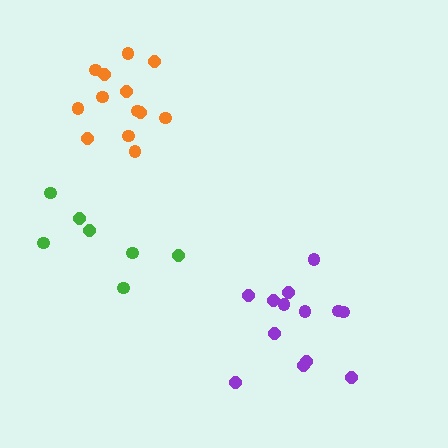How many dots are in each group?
Group 1: 7 dots, Group 2: 13 dots, Group 3: 13 dots (33 total).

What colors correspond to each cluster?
The clusters are colored: green, purple, orange.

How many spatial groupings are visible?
There are 3 spatial groupings.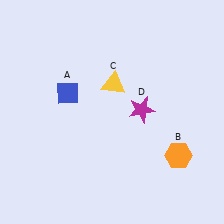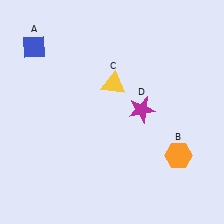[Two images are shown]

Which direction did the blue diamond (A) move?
The blue diamond (A) moved up.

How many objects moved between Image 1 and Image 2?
1 object moved between the two images.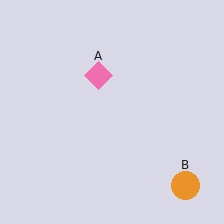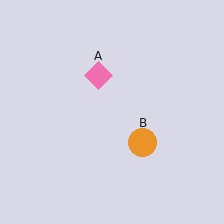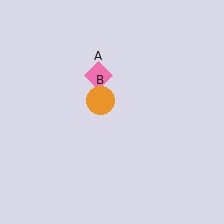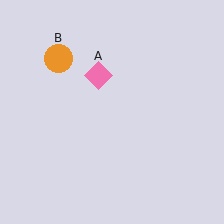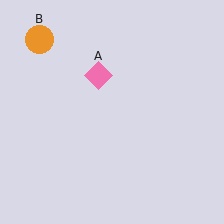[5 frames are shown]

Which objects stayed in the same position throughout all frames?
Pink diamond (object A) remained stationary.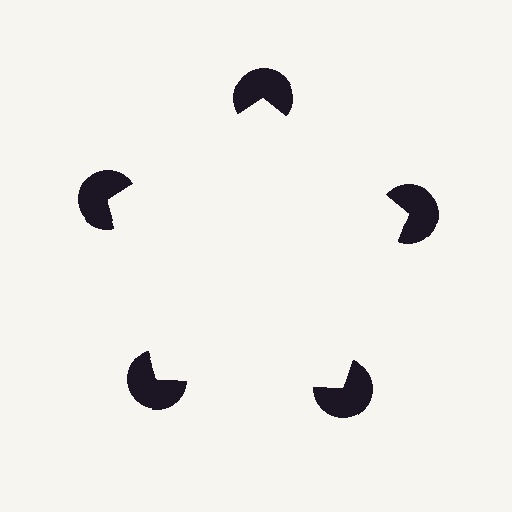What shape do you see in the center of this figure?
An illusory pentagon — its edges are inferred from the aligned wedge cuts in the pac-man discs, not physically drawn.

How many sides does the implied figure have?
5 sides.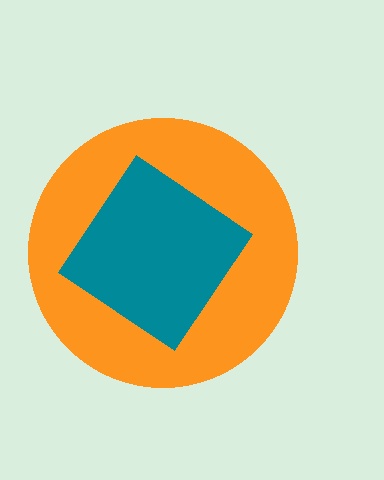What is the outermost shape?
The orange circle.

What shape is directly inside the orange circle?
The teal diamond.